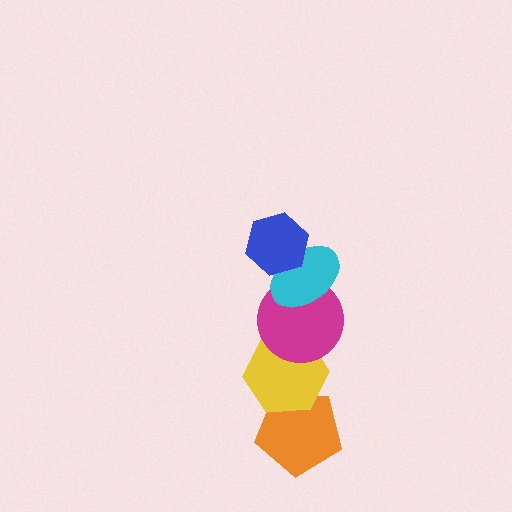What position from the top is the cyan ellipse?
The cyan ellipse is 2nd from the top.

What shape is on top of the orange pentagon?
The yellow hexagon is on top of the orange pentagon.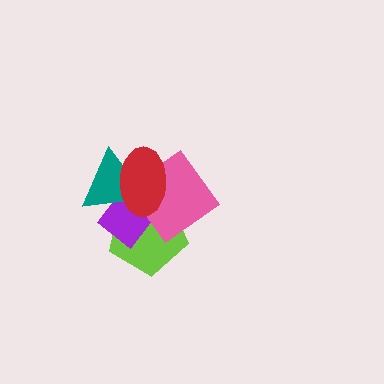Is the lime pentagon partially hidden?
Yes, it is partially covered by another shape.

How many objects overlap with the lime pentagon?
4 objects overlap with the lime pentagon.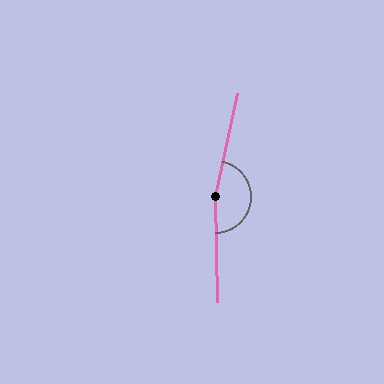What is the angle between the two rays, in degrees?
Approximately 166 degrees.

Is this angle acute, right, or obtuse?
It is obtuse.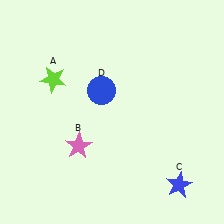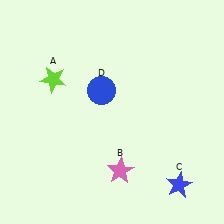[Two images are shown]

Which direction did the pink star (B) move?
The pink star (B) moved right.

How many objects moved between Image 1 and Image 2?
1 object moved between the two images.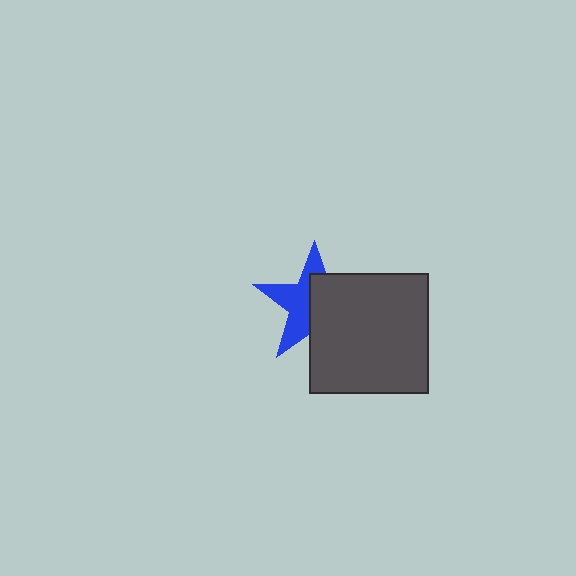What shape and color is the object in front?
The object in front is a dark gray square.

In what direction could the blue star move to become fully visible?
The blue star could move left. That would shift it out from behind the dark gray square entirely.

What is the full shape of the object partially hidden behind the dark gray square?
The partially hidden object is a blue star.